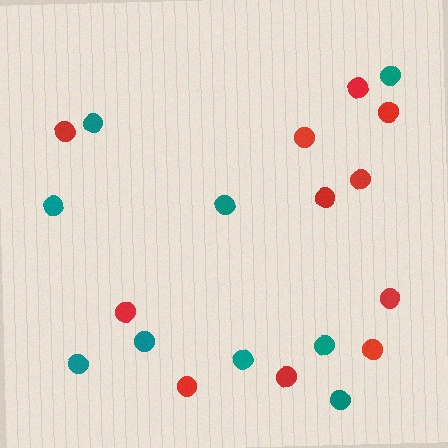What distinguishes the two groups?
There are 2 groups: one group of teal circles (9) and one group of red circles (11).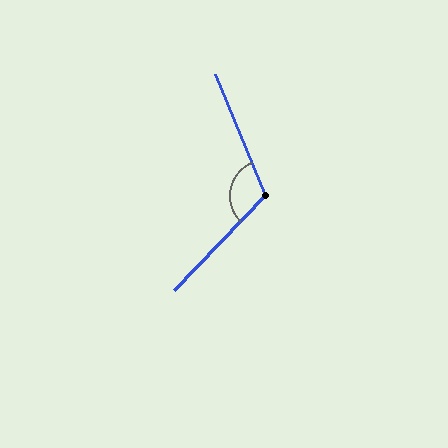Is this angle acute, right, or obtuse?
It is obtuse.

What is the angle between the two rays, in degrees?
Approximately 113 degrees.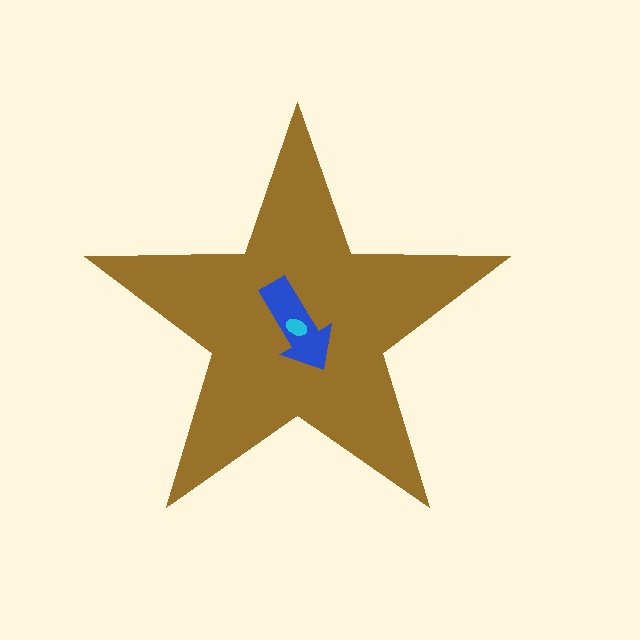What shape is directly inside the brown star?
The blue arrow.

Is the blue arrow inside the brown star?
Yes.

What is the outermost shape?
The brown star.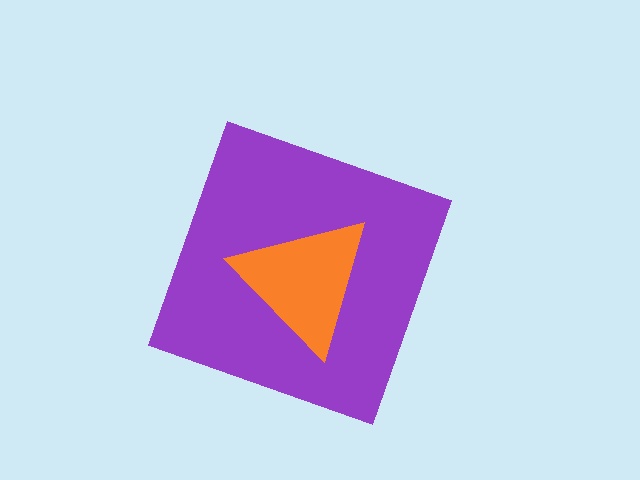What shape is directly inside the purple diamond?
The orange triangle.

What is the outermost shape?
The purple diamond.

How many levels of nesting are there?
2.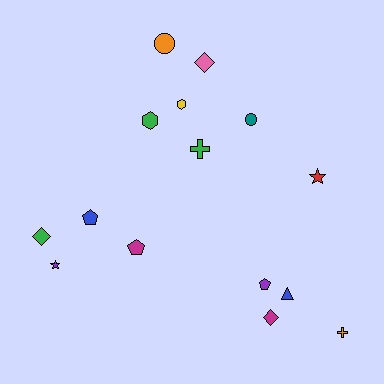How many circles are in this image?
There are 2 circles.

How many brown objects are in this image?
There are no brown objects.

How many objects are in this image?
There are 15 objects.